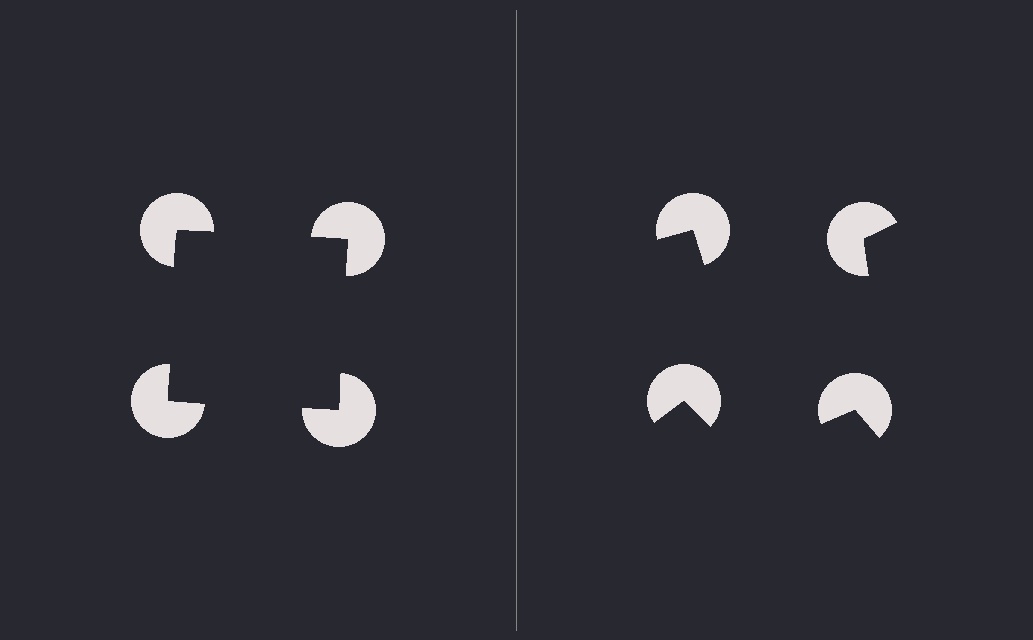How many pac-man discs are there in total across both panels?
8 — 4 on each side.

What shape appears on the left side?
An illusory square.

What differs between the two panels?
The pac-man discs are positioned identically on both sides; only the wedge orientations differ. On the left they align to a square; on the right they are misaligned.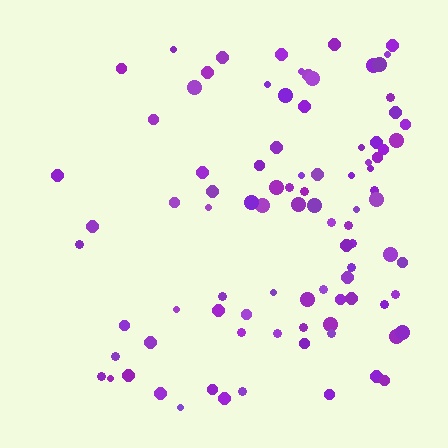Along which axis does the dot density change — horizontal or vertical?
Horizontal.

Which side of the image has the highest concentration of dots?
The right.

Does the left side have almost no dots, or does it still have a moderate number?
Still a moderate number, just noticeably fewer than the right.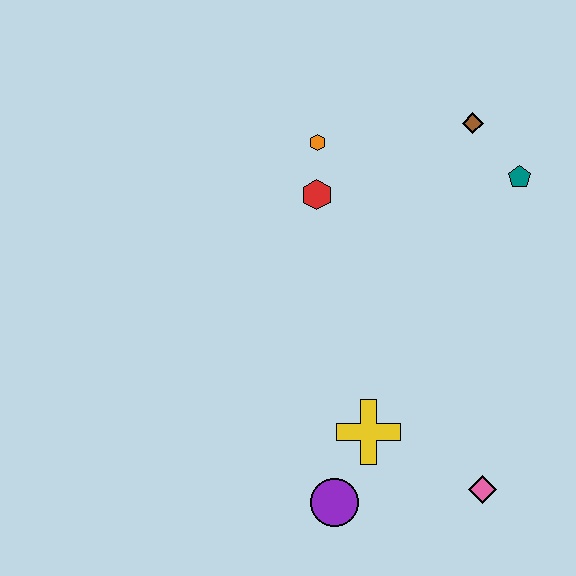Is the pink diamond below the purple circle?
No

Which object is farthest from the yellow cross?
The brown diamond is farthest from the yellow cross.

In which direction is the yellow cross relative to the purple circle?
The yellow cross is above the purple circle.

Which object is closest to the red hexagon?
The orange hexagon is closest to the red hexagon.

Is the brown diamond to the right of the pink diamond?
No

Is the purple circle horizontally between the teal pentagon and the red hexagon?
Yes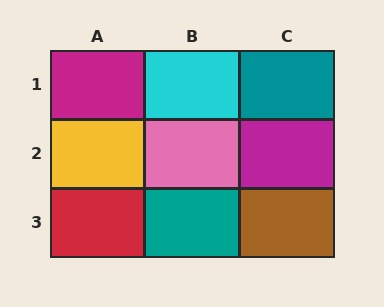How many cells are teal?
2 cells are teal.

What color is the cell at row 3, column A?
Red.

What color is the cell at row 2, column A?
Yellow.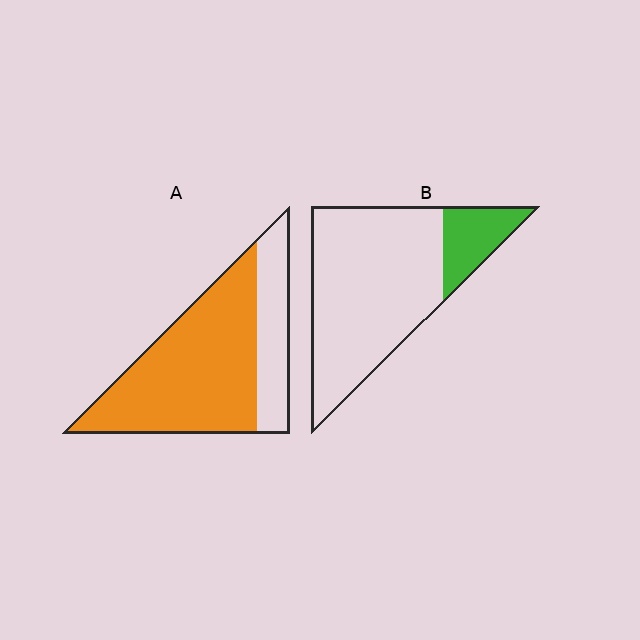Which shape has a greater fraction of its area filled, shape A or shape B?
Shape A.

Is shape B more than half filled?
No.